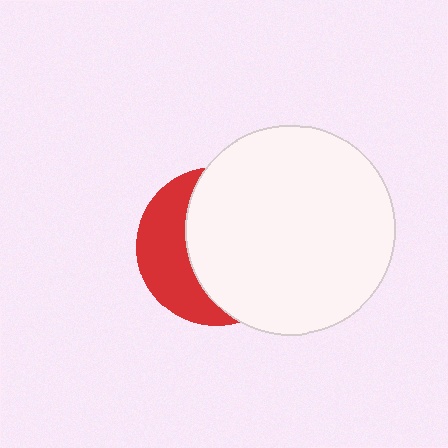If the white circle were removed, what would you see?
You would see the complete red circle.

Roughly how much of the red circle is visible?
A small part of it is visible (roughly 36%).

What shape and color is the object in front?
The object in front is a white circle.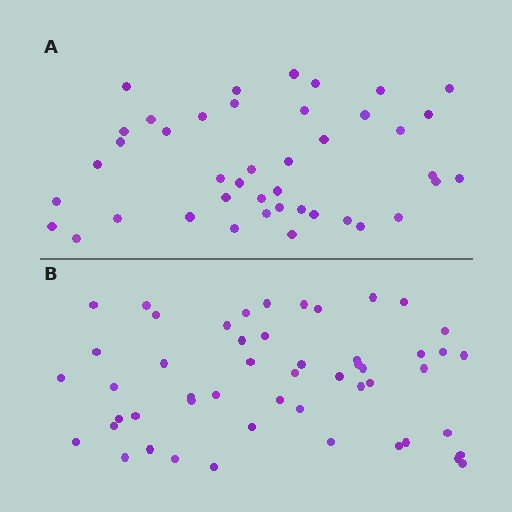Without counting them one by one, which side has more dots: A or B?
Region B (the bottom region) has more dots.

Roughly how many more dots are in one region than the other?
Region B has roughly 8 or so more dots than region A.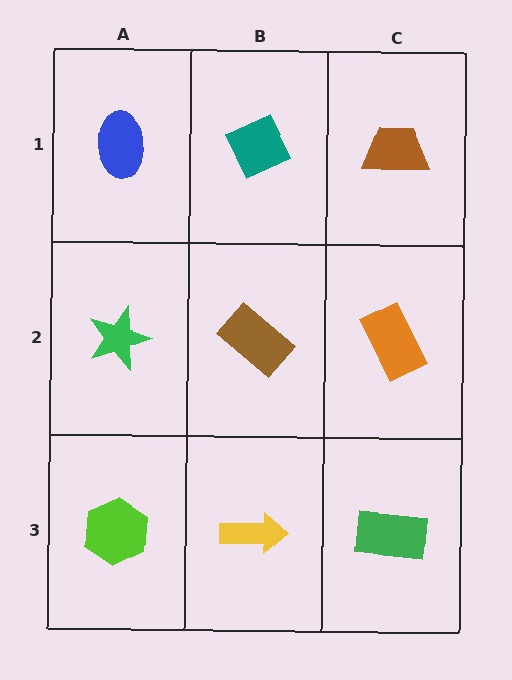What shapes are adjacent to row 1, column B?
A brown rectangle (row 2, column B), a blue ellipse (row 1, column A), a brown trapezoid (row 1, column C).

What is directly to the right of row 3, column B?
A green rectangle.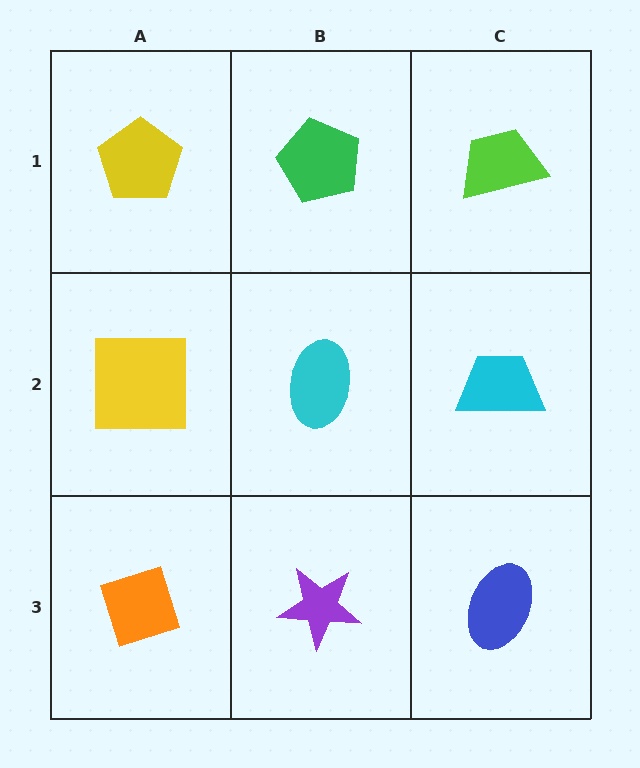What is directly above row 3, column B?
A cyan ellipse.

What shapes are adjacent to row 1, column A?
A yellow square (row 2, column A), a green pentagon (row 1, column B).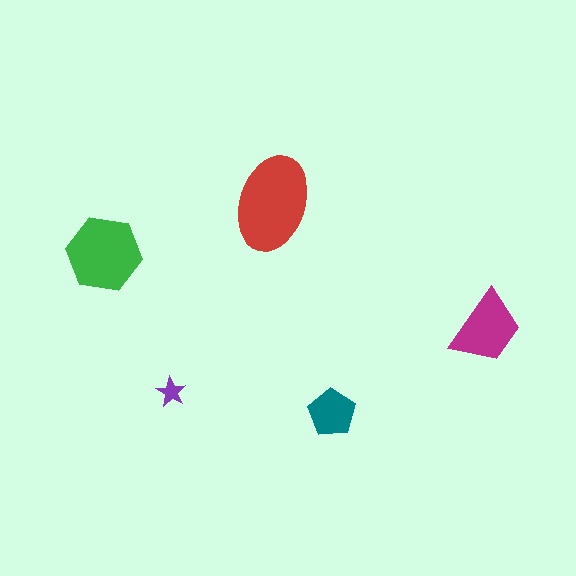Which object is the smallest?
The purple star.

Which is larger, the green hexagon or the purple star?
The green hexagon.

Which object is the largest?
The red ellipse.